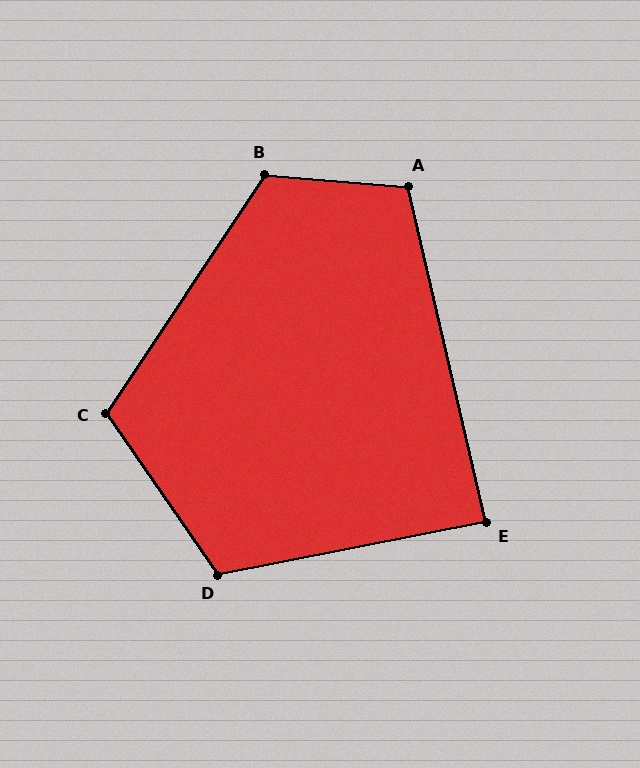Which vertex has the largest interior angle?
B, at approximately 119 degrees.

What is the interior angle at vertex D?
Approximately 114 degrees (obtuse).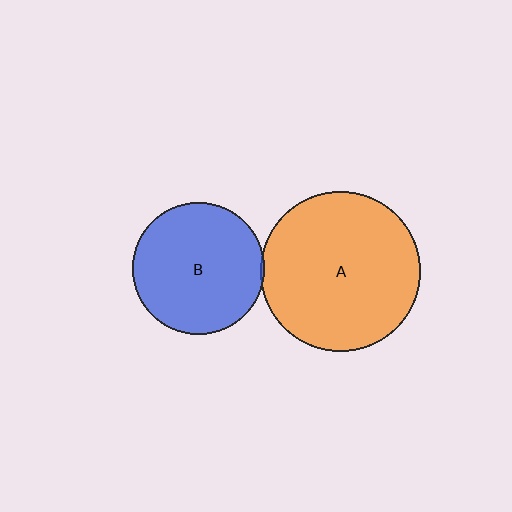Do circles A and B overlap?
Yes.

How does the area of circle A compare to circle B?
Approximately 1.5 times.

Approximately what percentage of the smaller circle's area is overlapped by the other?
Approximately 5%.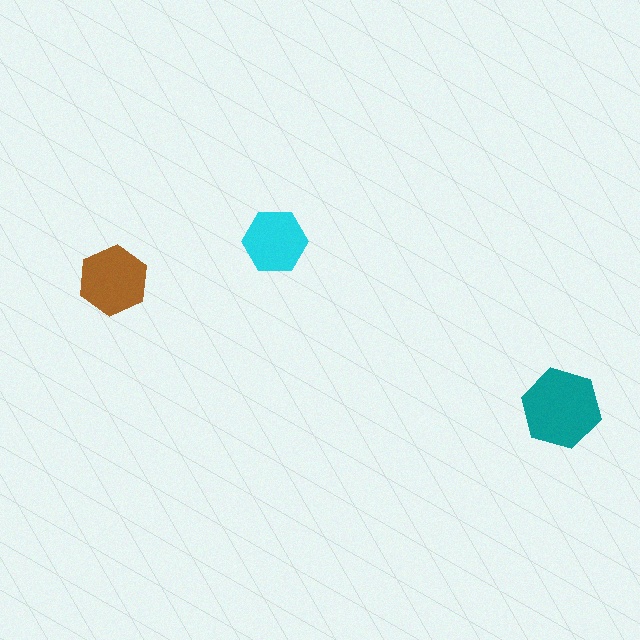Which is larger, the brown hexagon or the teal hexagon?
The teal one.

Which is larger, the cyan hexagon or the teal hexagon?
The teal one.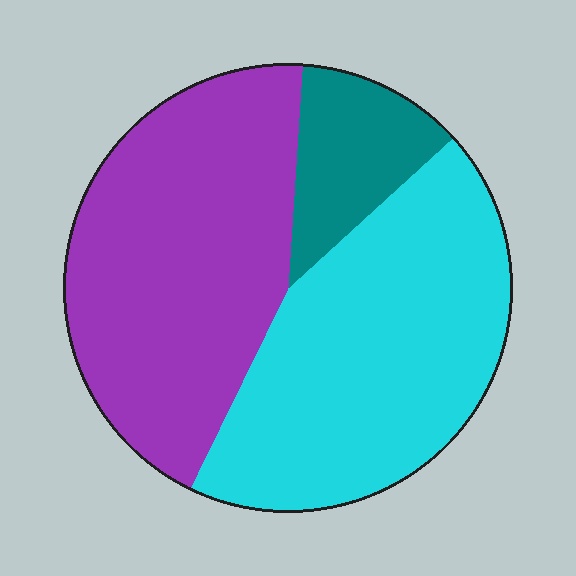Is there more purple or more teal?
Purple.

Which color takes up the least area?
Teal, at roughly 10%.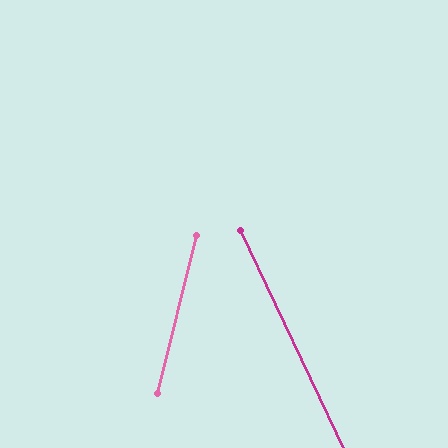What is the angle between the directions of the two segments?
Approximately 39 degrees.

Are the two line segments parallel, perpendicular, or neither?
Neither parallel nor perpendicular — they differ by about 39°.